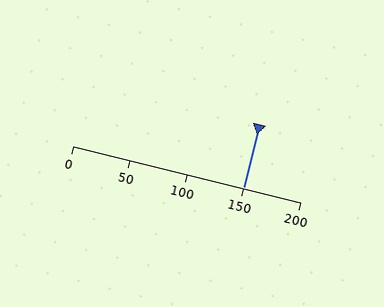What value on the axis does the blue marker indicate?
The marker indicates approximately 150.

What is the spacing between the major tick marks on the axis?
The major ticks are spaced 50 apart.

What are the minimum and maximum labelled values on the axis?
The axis runs from 0 to 200.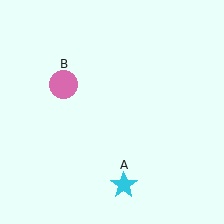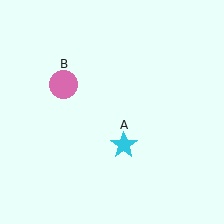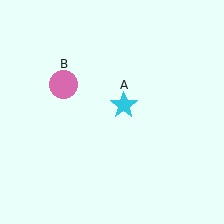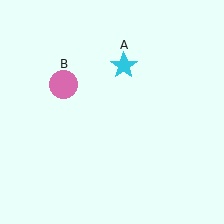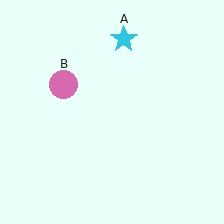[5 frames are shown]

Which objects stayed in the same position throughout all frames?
Pink circle (object B) remained stationary.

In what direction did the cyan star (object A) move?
The cyan star (object A) moved up.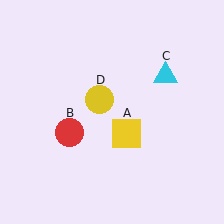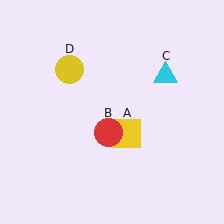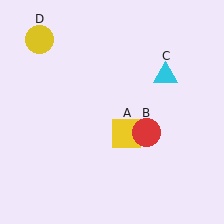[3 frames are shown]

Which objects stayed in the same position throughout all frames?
Yellow square (object A) and cyan triangle (object C) remained stationary.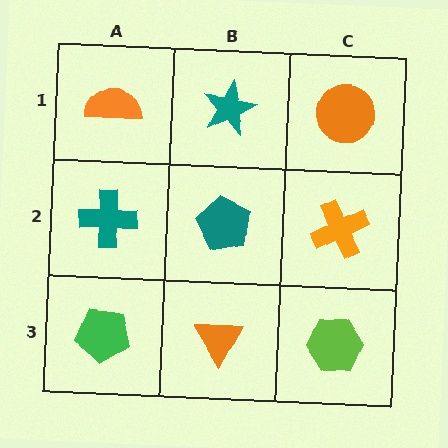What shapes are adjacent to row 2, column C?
An orange circle (row 1, column C), a lime hexagon (row 3, column C), a teal pentagon (row 2, column B).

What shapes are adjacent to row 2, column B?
A teal star (row 1, column B), an orange triangle (row 3, column B), a teal cross (row 2, column A), an orange cross (row 2, column C).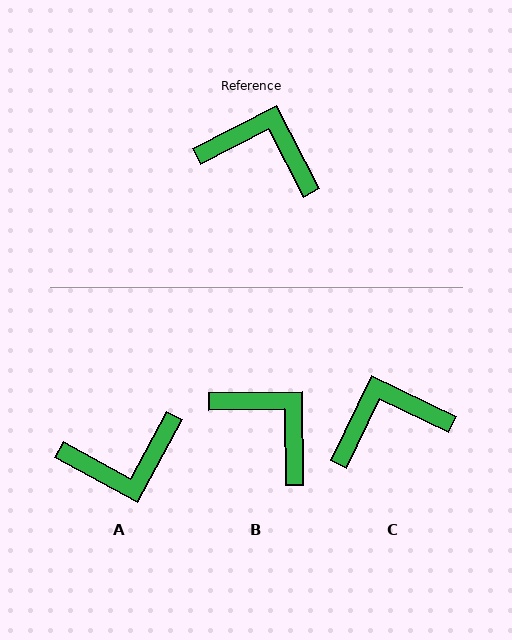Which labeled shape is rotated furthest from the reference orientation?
A, about 146 degrees away.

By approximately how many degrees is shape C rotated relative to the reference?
Approximately 37 degrees counter-clockwise.